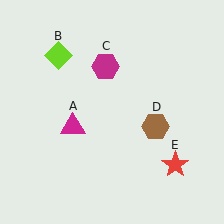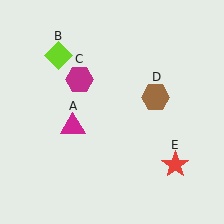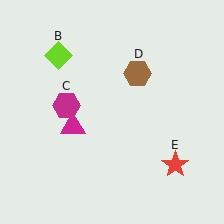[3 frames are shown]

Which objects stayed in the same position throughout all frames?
Magenta triangle (object A) and lime diamond (object B) and red star (object E) remained stationary.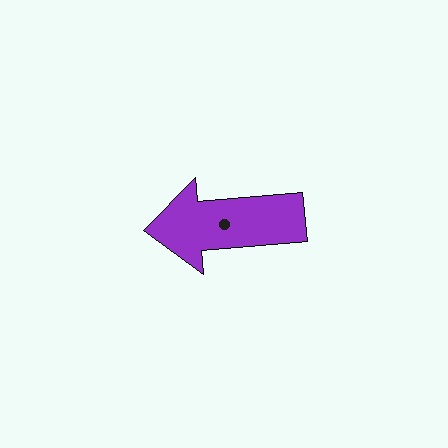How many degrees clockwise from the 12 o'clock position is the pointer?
Approximately 265 degrees.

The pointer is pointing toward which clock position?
Roughly 9 o'clock.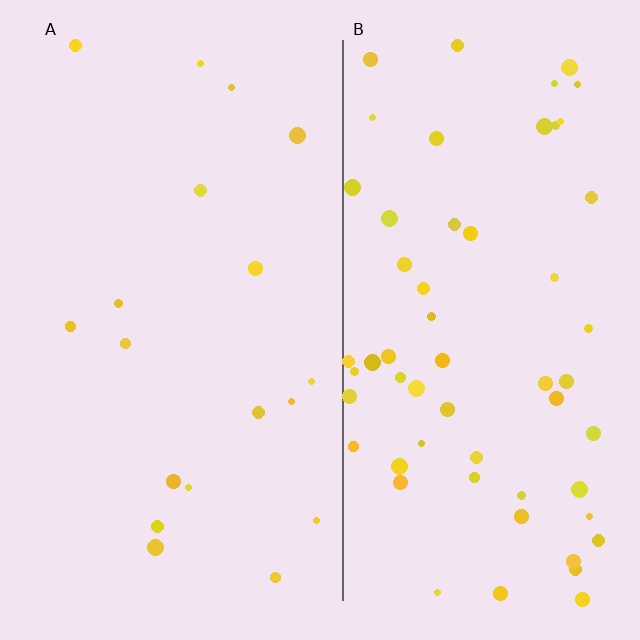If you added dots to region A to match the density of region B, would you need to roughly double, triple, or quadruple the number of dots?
Approximately triple.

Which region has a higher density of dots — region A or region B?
B (the right).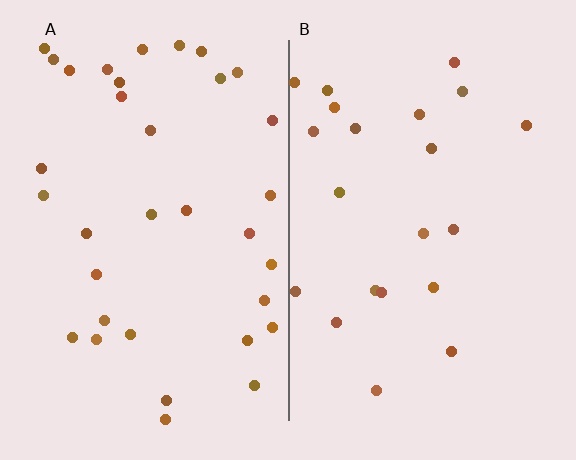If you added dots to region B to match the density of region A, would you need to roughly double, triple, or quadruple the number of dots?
Approximately double.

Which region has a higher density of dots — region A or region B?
A (the left).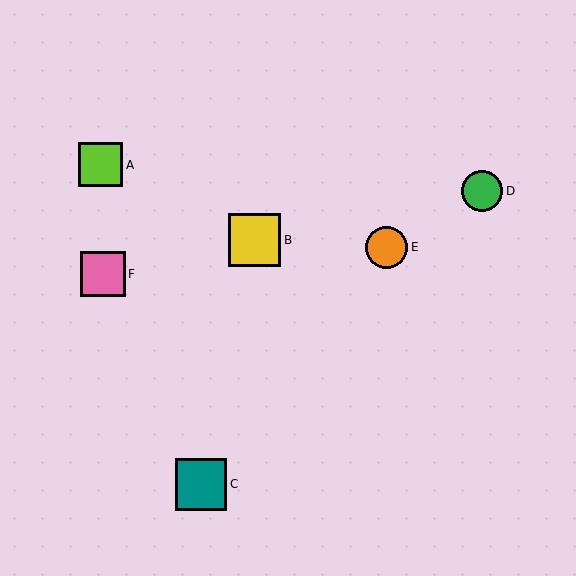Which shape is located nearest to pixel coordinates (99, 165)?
The lime square (labeled A) at (101, 165) is nearest to that location.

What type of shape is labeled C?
Shape C is a teal square.